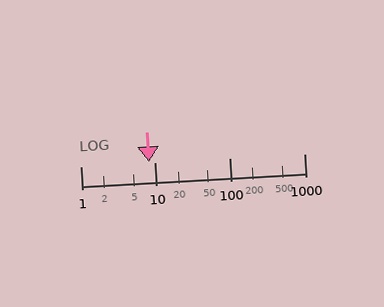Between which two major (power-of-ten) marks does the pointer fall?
The pointer is between 1 and 10.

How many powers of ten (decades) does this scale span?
The scale spans 3 decades, from 1 to 1000.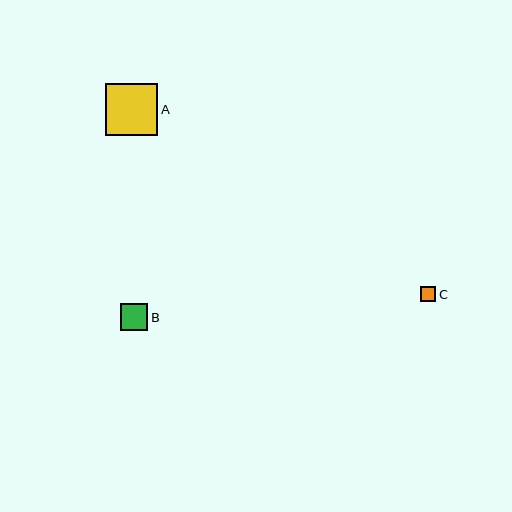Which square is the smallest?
Square C is the smallest with a size of approximately 15 pixels.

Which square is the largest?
Square A is the largest with a size of approximately 52 pixels.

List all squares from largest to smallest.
From largest to smallest: A, B, C.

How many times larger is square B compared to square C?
Square B is approximately 1.8 times the size of square C.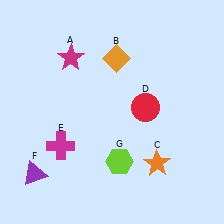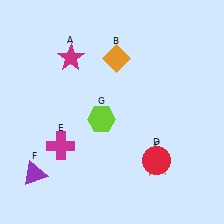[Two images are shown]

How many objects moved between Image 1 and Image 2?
2 objects moved between the two images.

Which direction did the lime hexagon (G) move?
The lime hexagon (G) moved up.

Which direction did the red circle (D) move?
The red circle (D) moved down.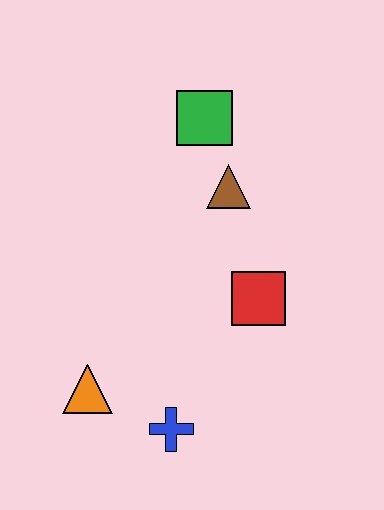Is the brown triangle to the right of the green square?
Yes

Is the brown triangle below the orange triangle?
No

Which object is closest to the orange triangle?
The blue cross is closest to the orange triangle.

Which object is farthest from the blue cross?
The green square is farthest from the blue cross.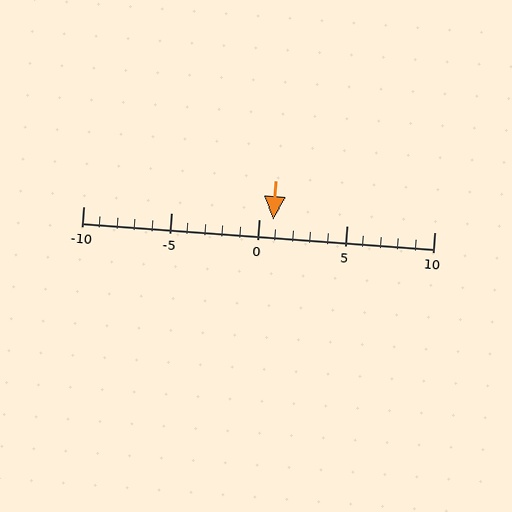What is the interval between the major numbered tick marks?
The major tick marks are spaced 5 units apart.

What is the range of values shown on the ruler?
The ruler shows values from -10 to 10.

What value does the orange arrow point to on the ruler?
The orange arrow points to approximately 1.